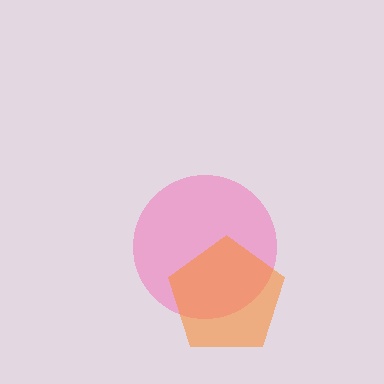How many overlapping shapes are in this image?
There are 2 overlapping shapes in the image.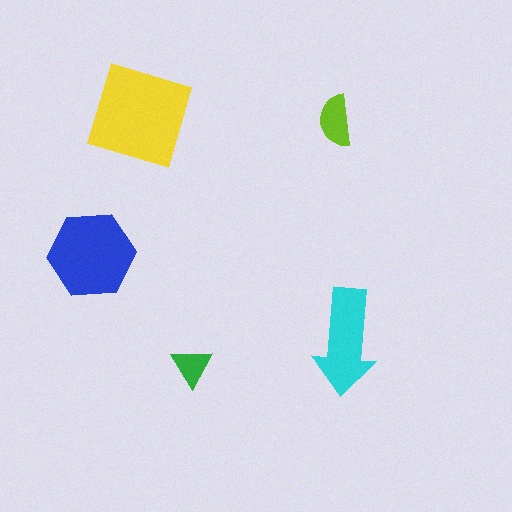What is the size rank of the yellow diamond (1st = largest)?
1st.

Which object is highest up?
The yellow diamond is topmost.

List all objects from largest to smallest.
The yellow diamond, the blue hexagon, the cyan arrow, the lime semicircle, the green triangle.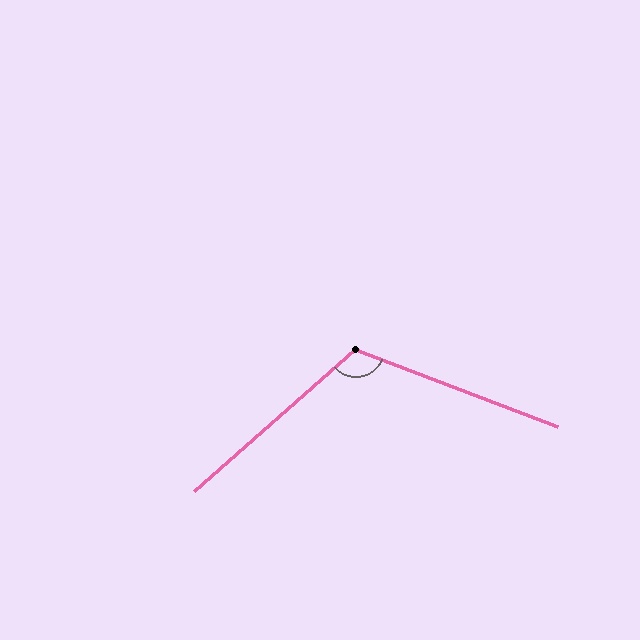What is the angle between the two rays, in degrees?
Approximately 118 degrees.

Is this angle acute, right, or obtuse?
It is obtuse.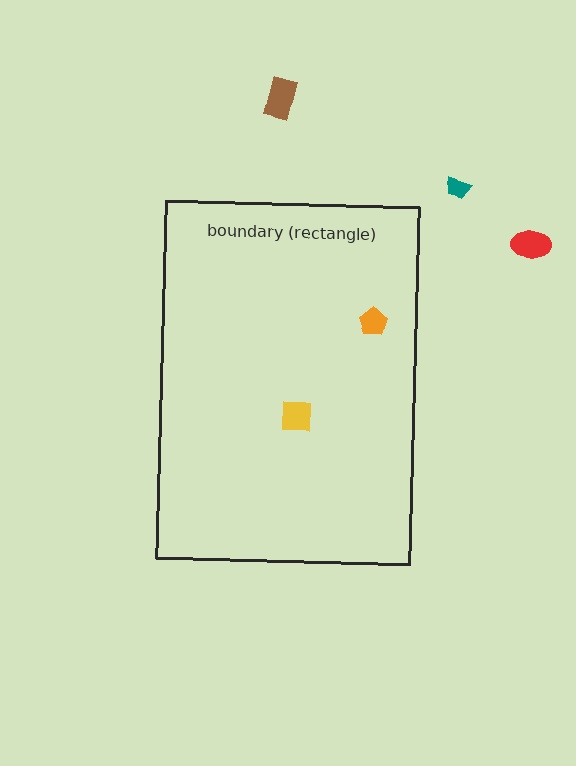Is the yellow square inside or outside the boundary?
Inside.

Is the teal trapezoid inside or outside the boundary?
Outside.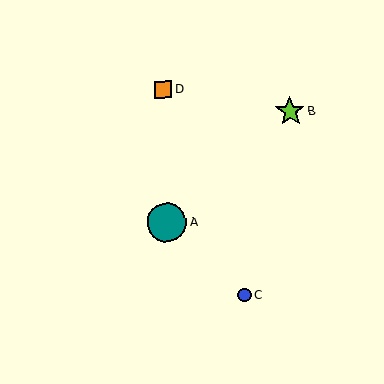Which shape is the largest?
The teal circle (labeled A) is the largest.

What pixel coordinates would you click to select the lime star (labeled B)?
Click at (290, 112) to select the lime star B.